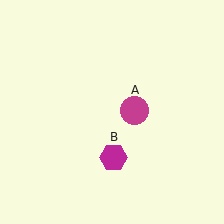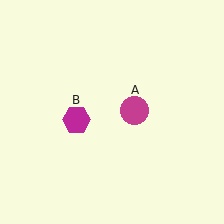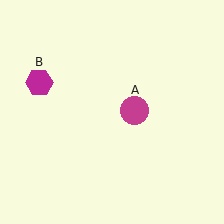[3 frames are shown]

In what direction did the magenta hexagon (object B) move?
The magenta hexagon (object B) moved up and to the left.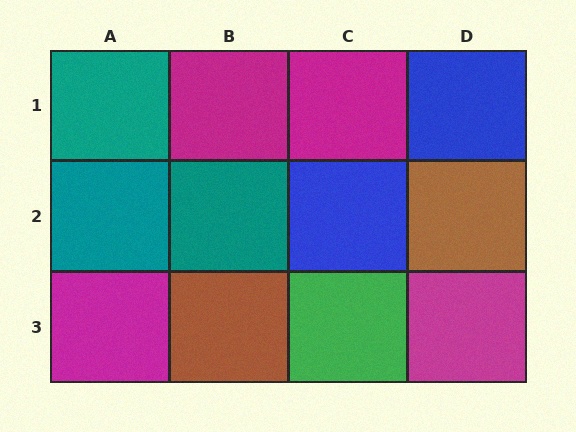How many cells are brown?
2 cells are brown.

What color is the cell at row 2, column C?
Blue.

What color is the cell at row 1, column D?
Blue.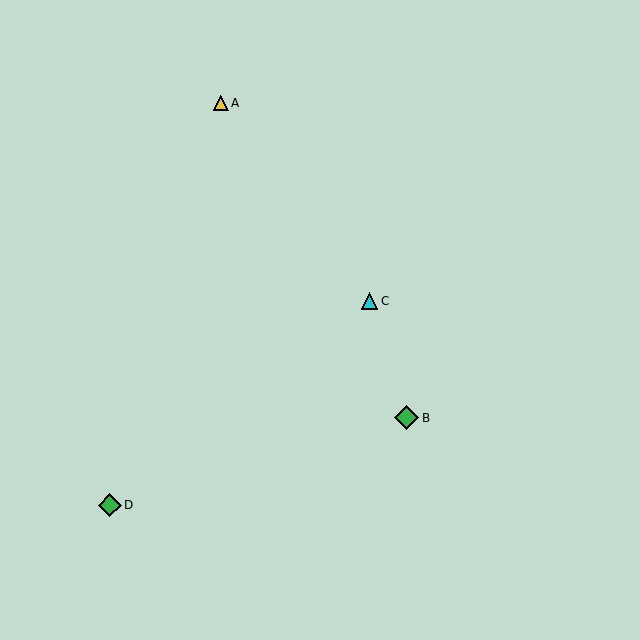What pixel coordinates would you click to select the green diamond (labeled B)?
Click at (407, 418) to select the green diamond B.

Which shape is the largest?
The green diamond (labeled B) is the largest.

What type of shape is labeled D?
Shape D is a green diamond.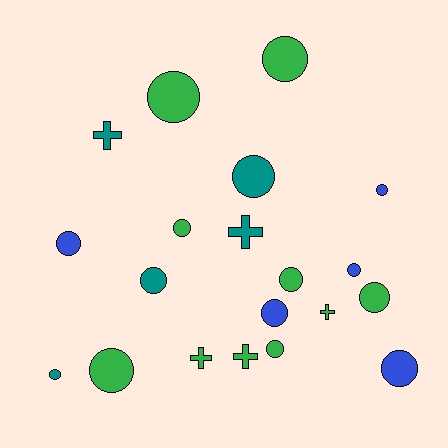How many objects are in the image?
There are 20 objects.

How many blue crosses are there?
There are no blue crosses.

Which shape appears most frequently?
Circle, with 15 objects.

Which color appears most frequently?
Green, with 10 objects.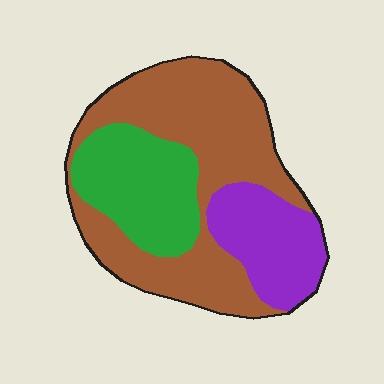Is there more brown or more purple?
Brown.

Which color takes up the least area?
Purple, at roughly 20%.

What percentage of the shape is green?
Green takes up about one quarter (1/4) of the shape.